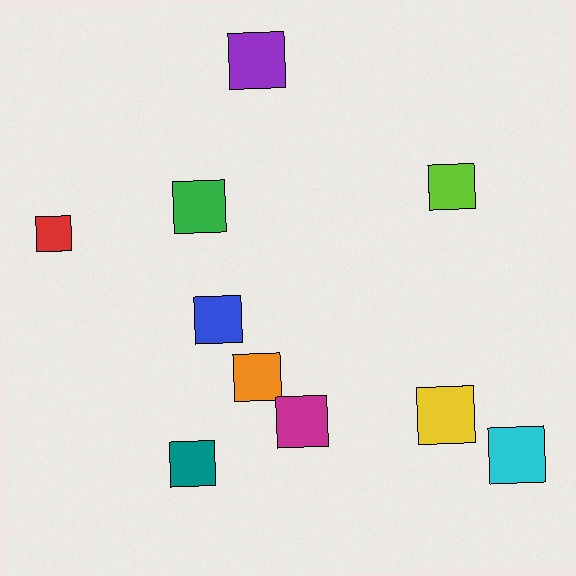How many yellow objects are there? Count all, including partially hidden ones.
There is 1 yellow object.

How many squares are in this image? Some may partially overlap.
There are 10 squares.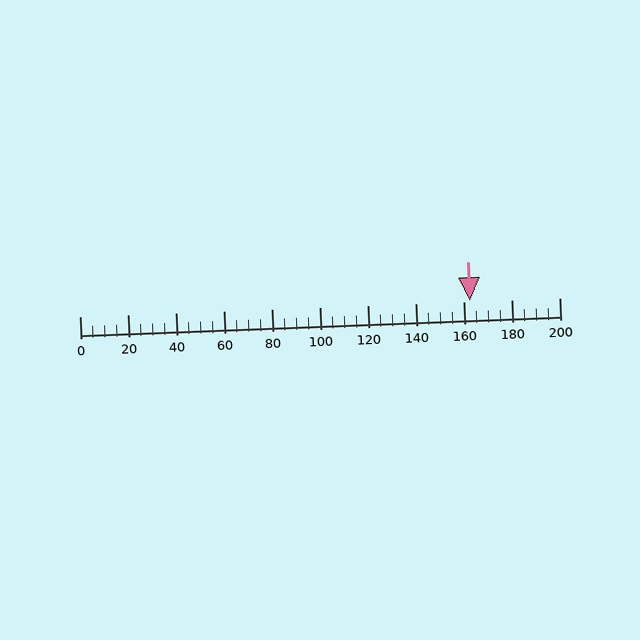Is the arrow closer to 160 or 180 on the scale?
The arrow is closer to 160.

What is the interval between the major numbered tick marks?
The major tick marks are spaced 20 units apart.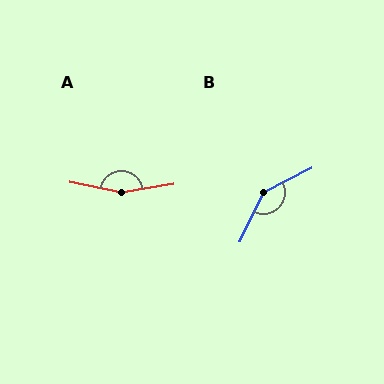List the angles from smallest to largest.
B (142°), A (159°).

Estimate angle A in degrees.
Approximately 159 degrees.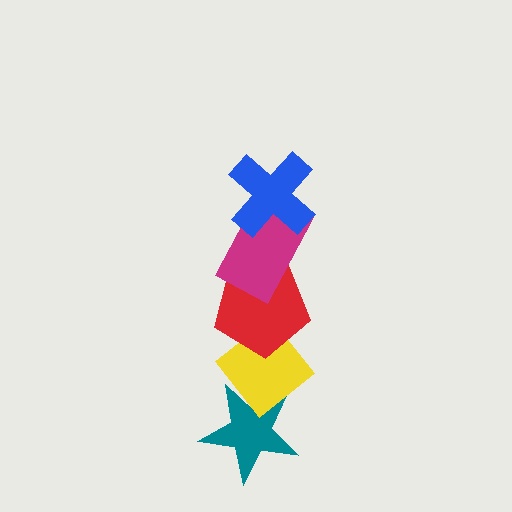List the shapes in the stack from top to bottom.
From top to bottom: the blue cross, the magenta rectangle, the red pentagon, the yellow diamond, the teal star.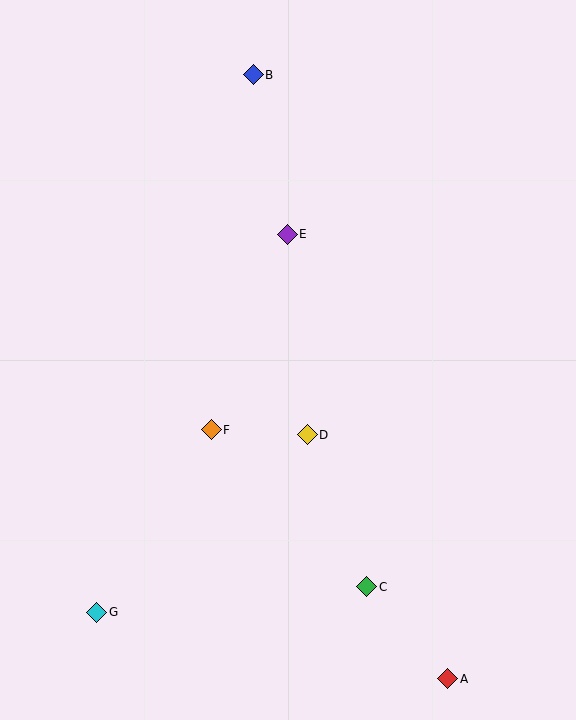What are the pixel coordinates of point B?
Point B is at (253, 75).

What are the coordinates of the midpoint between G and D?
The midpoint between G and D is at (202, 523).